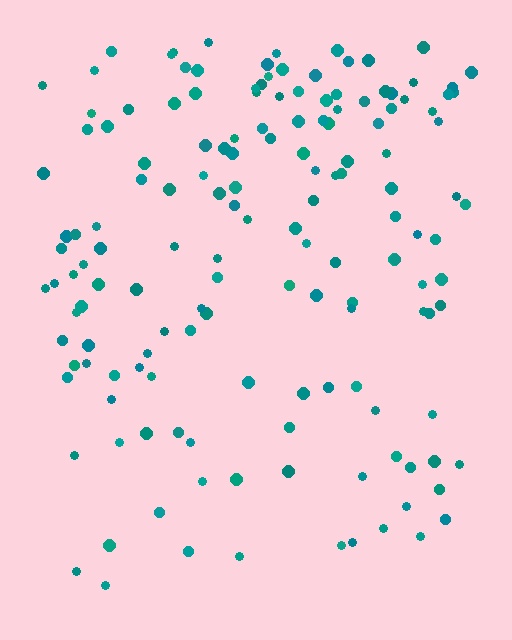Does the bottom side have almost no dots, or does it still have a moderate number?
Still a moderate number, just noticeably fewer than the top.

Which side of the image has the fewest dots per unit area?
The bottom.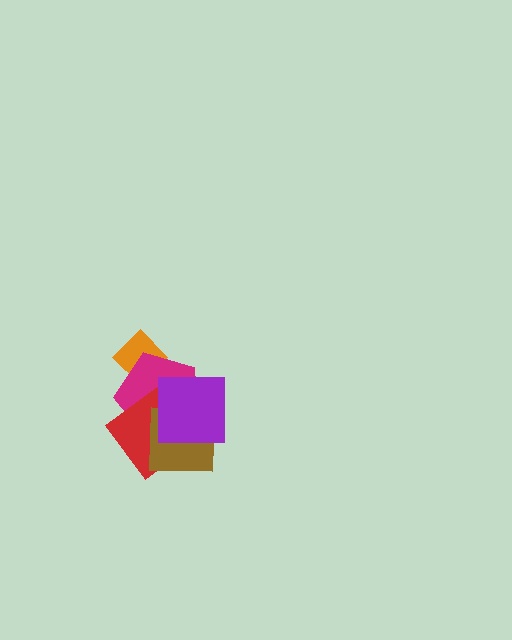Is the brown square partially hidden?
Yes, it is partially covered by another shape.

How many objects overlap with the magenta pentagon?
4 objects overlap with the magenta pentagon.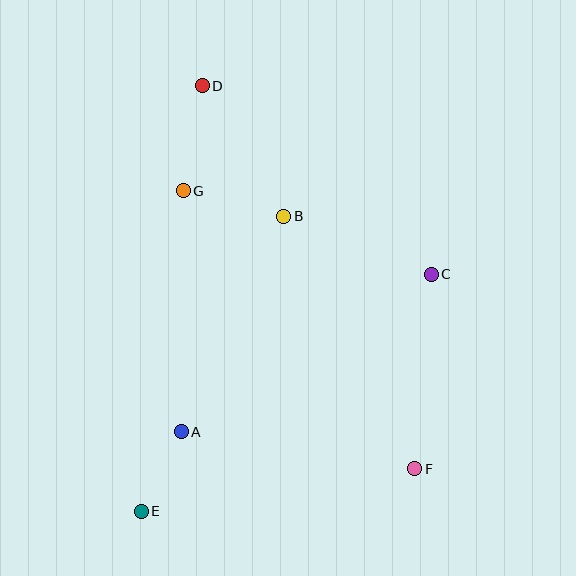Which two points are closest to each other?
Points A and E are closest to each other.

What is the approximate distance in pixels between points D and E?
The distance between D and E is approximately 430 pixels.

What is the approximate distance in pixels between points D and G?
The distance between D and G is approximately 107 pixels.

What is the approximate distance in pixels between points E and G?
The distance between E and G is approximately 323 pixels.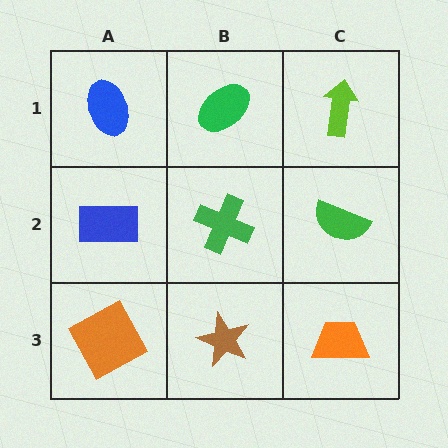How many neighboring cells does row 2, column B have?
4.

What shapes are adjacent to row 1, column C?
A green semicircle (row 2, column C), a green ellipse (row 1, column B).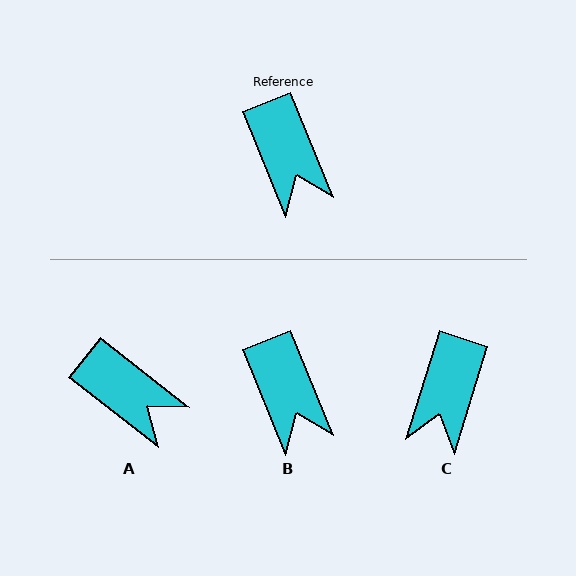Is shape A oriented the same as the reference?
No, it is off by about 30 degrees.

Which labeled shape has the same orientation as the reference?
B.